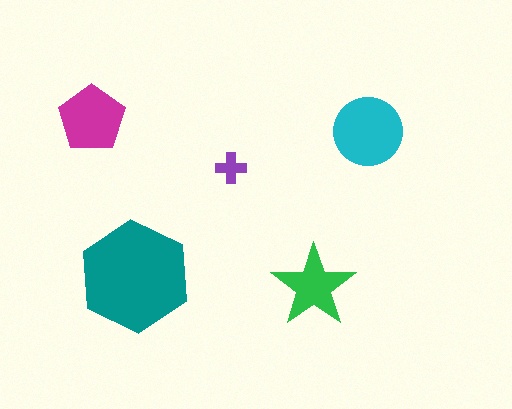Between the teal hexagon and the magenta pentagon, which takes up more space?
The teal hexagon.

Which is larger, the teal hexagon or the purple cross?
The teal hexagon.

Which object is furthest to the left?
The magenta pentagon is leftmost.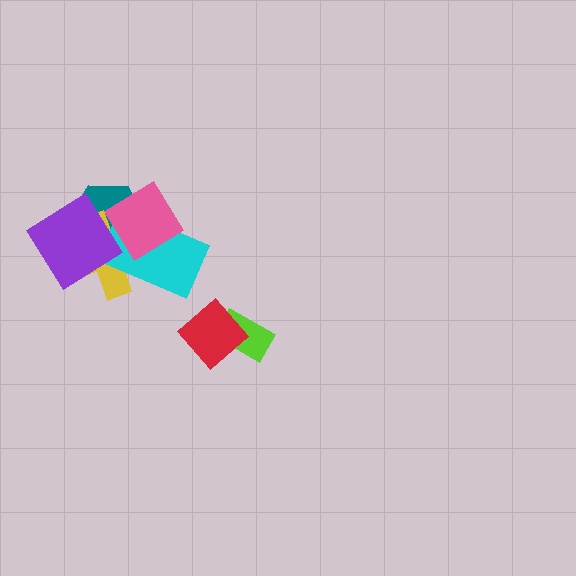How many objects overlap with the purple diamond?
2 objects overlap with the purple diamond.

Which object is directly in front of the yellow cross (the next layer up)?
The cyan rectangle is directly in front of the yellow cross.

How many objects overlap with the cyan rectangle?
3 objects overlap with the cyan rectangle.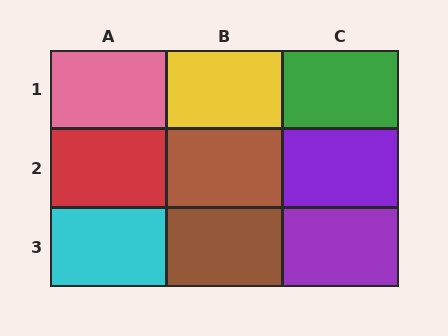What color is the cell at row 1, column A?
Pink.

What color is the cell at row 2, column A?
Red.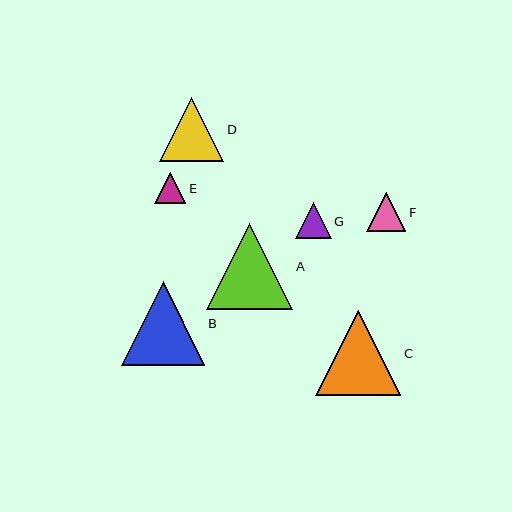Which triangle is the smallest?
Triangle E is the smallest with a size of approximately 31 pixels.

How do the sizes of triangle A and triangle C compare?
Triangle A and triangle C are approximately the same size.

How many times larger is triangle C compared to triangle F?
Triangle C is approximately 2.2 times the size of triangle F.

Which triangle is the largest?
Triangle A is the largest with a size of approximately 86 pixels.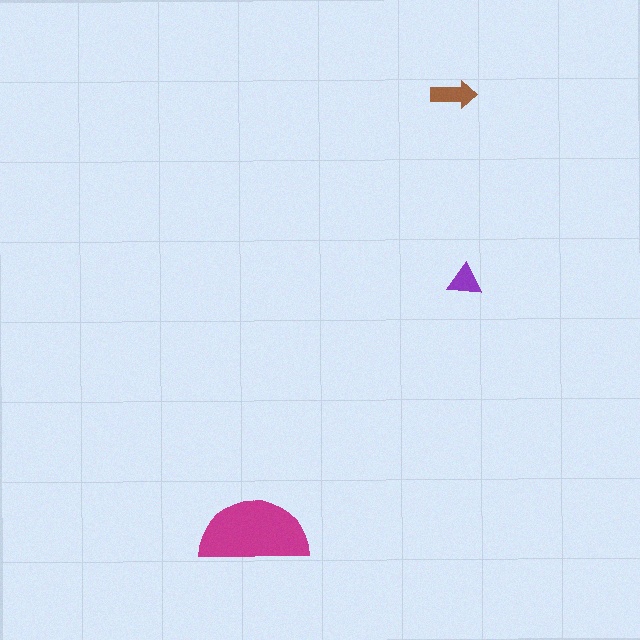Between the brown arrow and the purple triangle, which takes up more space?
The brown arrow.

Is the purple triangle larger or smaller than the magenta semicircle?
Smaller.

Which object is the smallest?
The purple triangle.